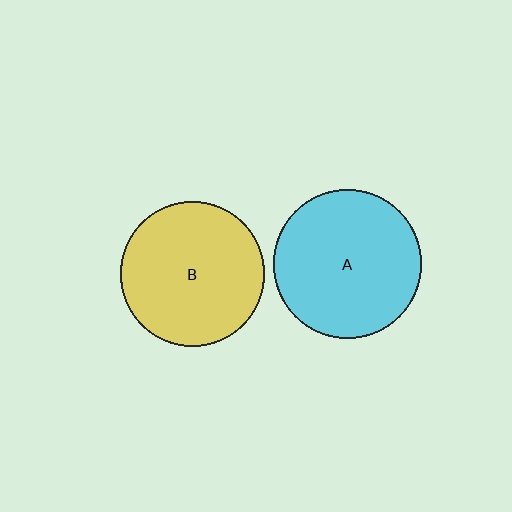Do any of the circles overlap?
No, none of the circles overlap.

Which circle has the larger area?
Circle A (cyan).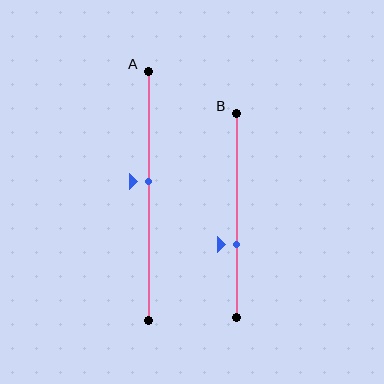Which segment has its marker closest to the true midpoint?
Segment A has its marker closest to the true midpoint.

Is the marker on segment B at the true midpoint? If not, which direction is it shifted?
No, the marker on segment B is shifted downward by about 14% of the segment length.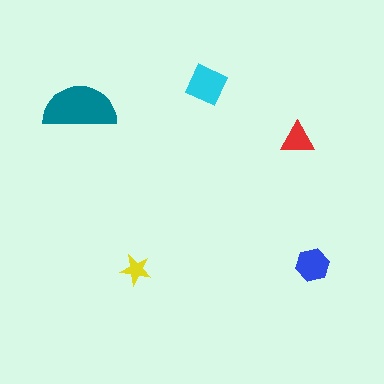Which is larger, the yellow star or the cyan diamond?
The cyan diamond.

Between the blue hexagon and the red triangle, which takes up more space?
The blue hexagon.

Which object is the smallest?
The yellow star.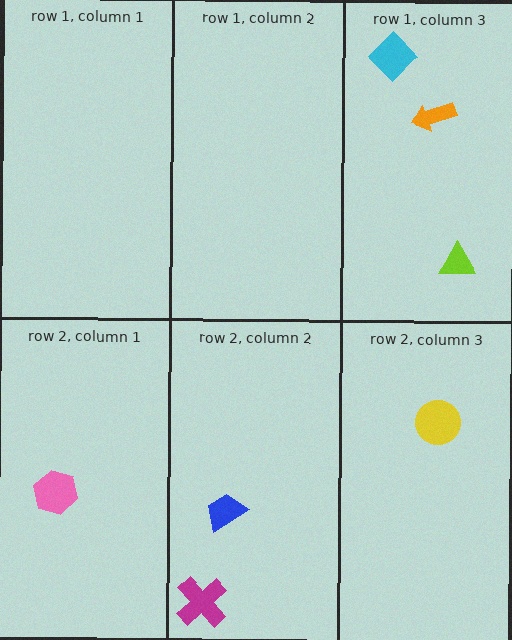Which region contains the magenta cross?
The row 2, column 2 region.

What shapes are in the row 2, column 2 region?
The magenta cross, the blue trapezoid.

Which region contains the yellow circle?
The row 2, column 3 region.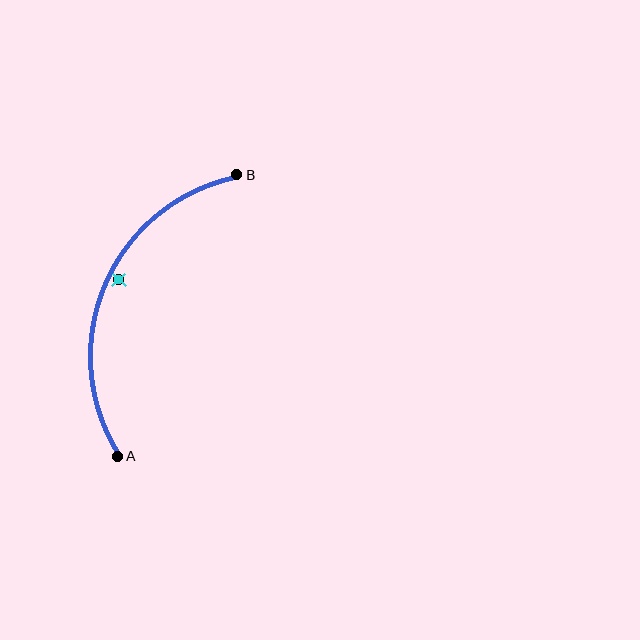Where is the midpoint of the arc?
The arc midpoint is the point on the curve farthest from the straight line joining A and B. It sits to the left of that line.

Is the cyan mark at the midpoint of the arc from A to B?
No — the cyan mark does not lie on the arc at all. It sits slightly inside the curve.